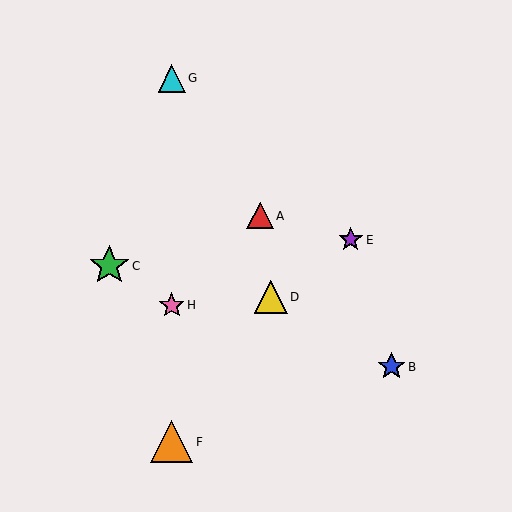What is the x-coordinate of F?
Object F is at x≈172.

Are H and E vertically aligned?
No, H is at x≈172 and E is at x≈351.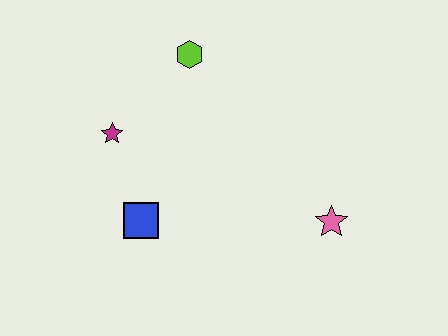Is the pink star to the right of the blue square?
Yes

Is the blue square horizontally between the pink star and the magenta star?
Yes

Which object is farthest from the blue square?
The pink star is farthest from the blue square.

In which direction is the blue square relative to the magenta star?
The blue square is below the magenta star.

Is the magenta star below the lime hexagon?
Yes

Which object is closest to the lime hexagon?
The magenta star is closest to the lime hexagon.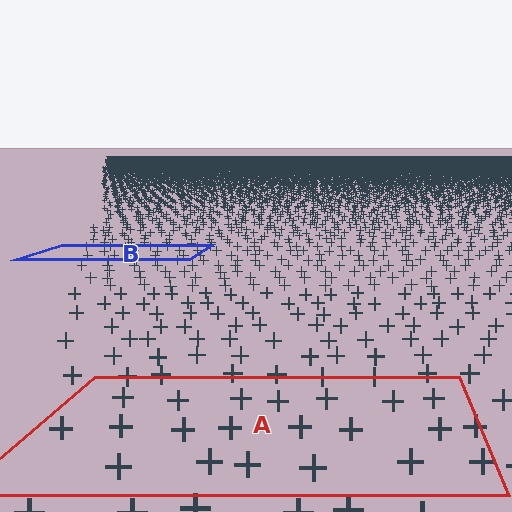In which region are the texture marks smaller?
The texture marks are smaller in region B, because it is farther away.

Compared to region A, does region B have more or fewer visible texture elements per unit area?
Region B has more texture elements per unit area — they are packed more densely because it is farther away.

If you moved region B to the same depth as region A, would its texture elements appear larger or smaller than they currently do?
They would appear larger. At a closer depth, the same texture elements are projected at a bigger on-screen size.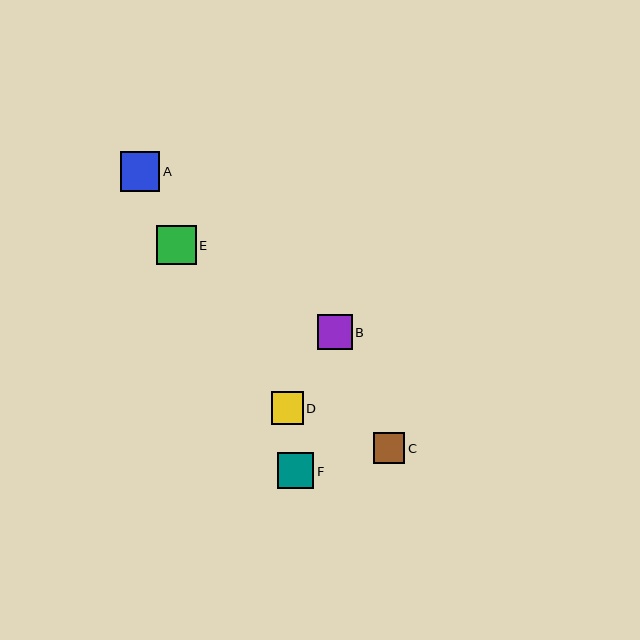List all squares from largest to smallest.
From largest to smallest: A, E, F, B, D, C.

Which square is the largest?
Square A is the largest with a size of approximately 40 pixels.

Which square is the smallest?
Square C is the smallest with a size of approximately 31 pixels.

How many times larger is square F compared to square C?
Square F is approximately 1.2 times the size of square C.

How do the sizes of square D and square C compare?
Square D and square C are approximately the same size.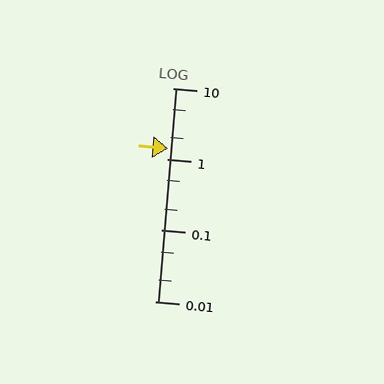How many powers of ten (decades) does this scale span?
The scale spans 3 decades, from 0.01 to 10.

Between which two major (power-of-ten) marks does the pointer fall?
The pointer is between 1 and 10.